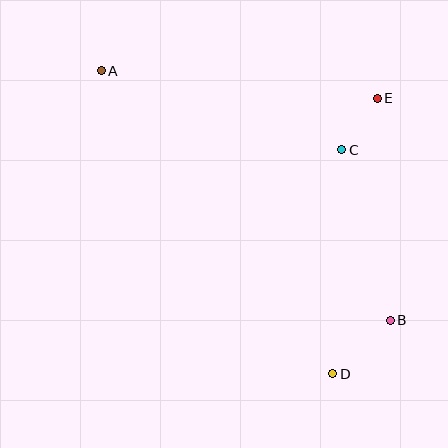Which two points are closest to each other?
Points C and E are closest to each other.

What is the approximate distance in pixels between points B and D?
The distance between B and D is approximately 78 pixels.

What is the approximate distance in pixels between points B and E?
The distance between B and E is approximately 222 pixels.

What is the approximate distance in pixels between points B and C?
The distance between B and C is approximately 178 pixels.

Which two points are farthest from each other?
Points A and B are farthest from each other.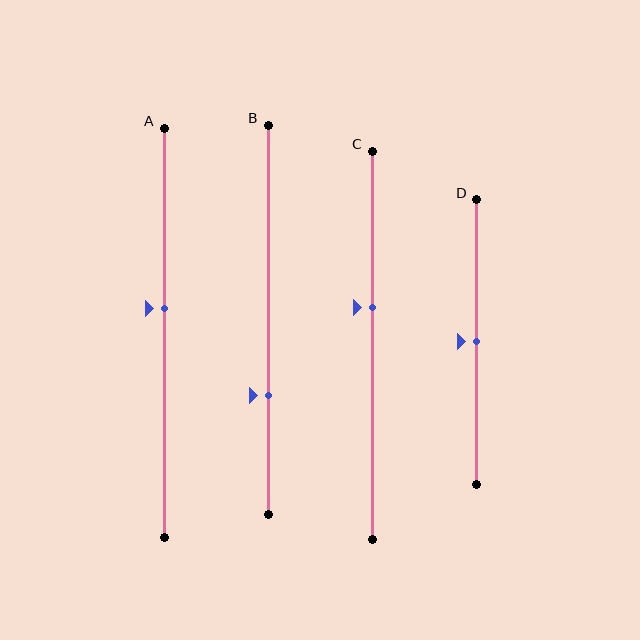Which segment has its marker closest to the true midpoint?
Segment D has its marker closest to the true midpoint.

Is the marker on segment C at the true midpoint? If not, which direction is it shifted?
No, the marker on segment C is shifted upward by about 10% of the segment length.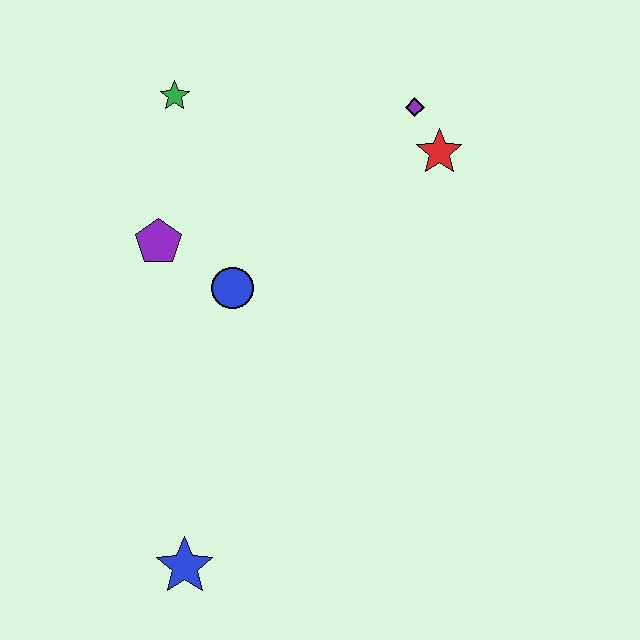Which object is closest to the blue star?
The blue circle is closest to the blue star.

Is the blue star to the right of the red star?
No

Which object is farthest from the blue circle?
The blue star is farthest from the blue circle.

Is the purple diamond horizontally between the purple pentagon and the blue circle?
No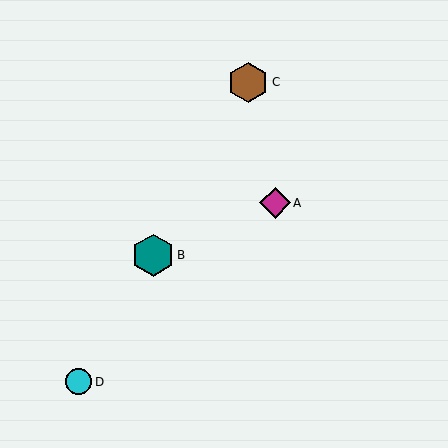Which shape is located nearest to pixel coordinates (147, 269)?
The teal hexagon (labeled B) at (153, 255) is nearest to that location.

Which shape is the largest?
The teal hexagon (labeled B) is the largest.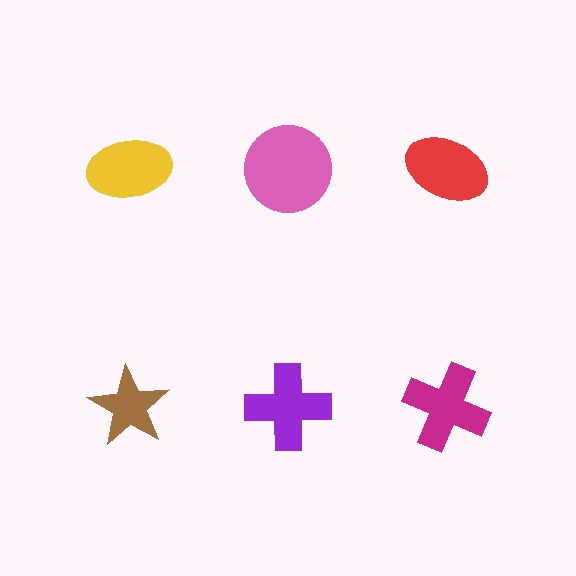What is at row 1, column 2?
A pink circle.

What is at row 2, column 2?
A purple cross.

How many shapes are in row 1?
3 shapes.